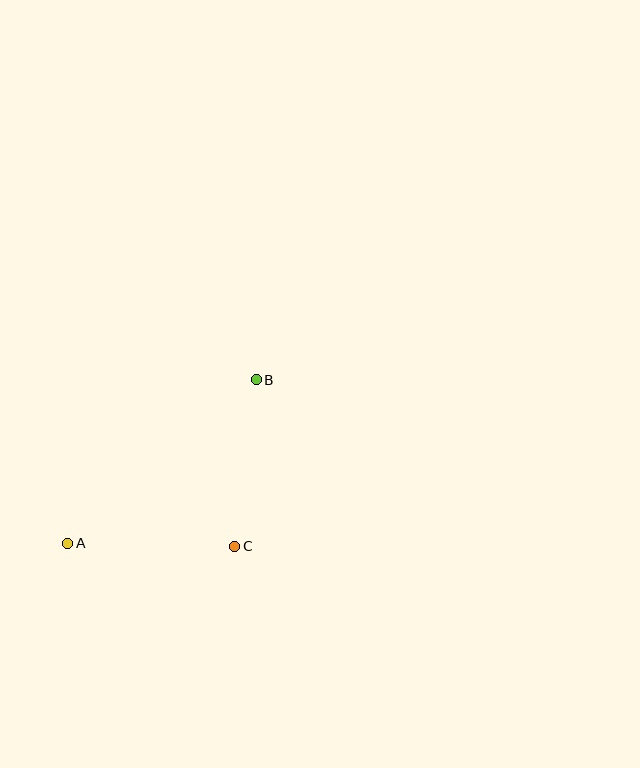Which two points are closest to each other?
Points A and C are closest to each other.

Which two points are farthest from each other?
Points A and B are farthest from each other.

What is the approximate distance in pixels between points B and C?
The distance between B and C is approximately 168 pixels.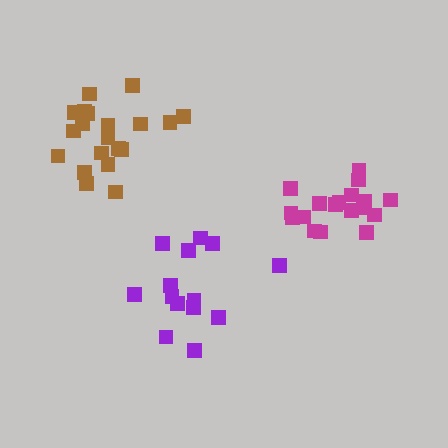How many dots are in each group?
Group 1: 14 dots, Group 2: 20 dots, Group 3: 18 dots (52 total).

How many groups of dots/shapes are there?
There are 3 groups.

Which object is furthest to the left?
The brown cluster is leftmost.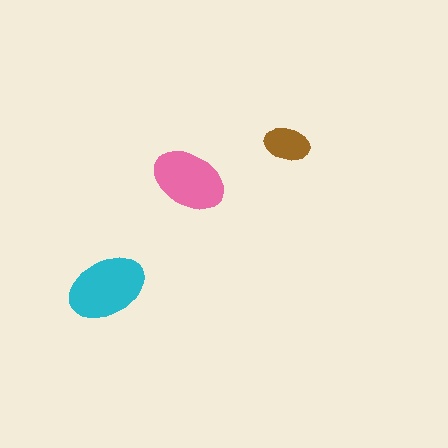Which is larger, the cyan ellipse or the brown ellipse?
The cyan one.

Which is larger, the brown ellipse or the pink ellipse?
The pink one.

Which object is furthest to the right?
The brown ellipse is rightmost.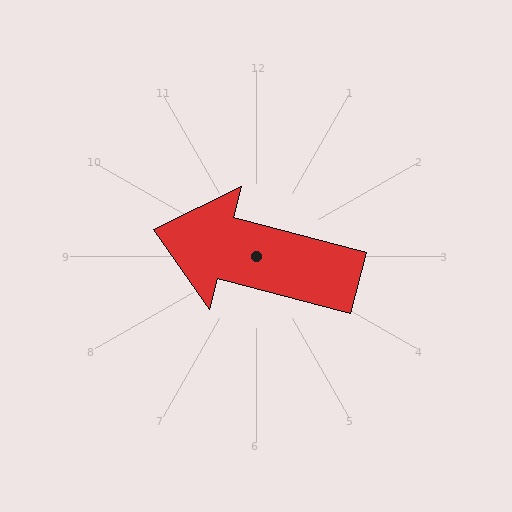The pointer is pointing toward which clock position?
Roughly 9 o'clock.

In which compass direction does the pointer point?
West.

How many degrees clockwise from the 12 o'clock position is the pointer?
Approximately 285 degrees.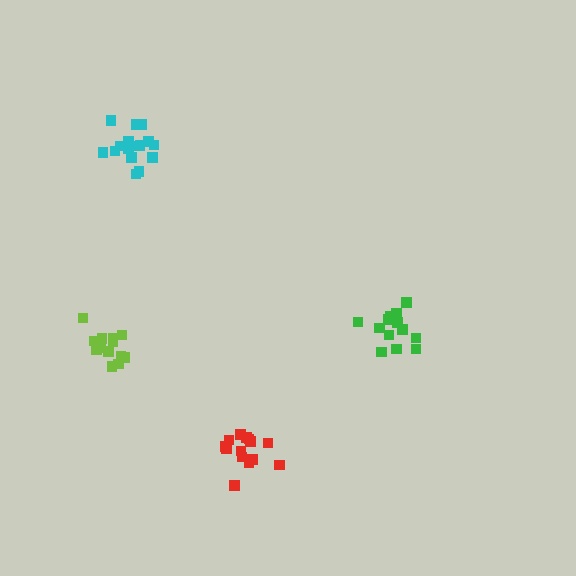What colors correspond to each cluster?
The clusters are colored: green, lime, red, cyan.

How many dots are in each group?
Group 1: 14 dots, Group 2: 14 dots, Group 3: 14 dots, Group 4: 16 dots (58 total).